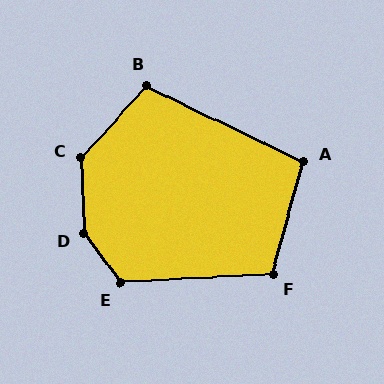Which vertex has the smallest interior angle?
A, at approximately 101 degrees.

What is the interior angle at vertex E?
Approximately 123 degrees (obtuse).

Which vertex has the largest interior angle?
D, at approximately 146 degrees.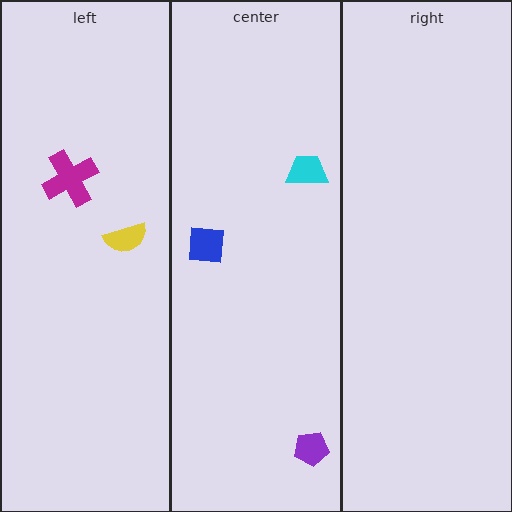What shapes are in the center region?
The cyan trapezoid, the blue square, the purple pentagon.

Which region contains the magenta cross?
The left region.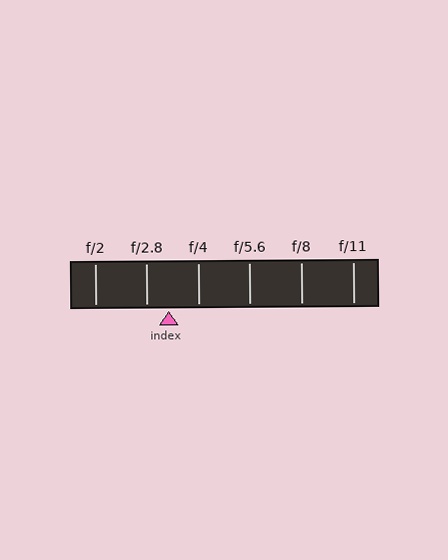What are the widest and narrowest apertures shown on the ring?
The widest aperture shown is f/2 and the narrowest is f/11.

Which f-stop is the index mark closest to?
The index mark is closest to f/2.8.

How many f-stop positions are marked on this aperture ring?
There are 6 f-stop positions marked.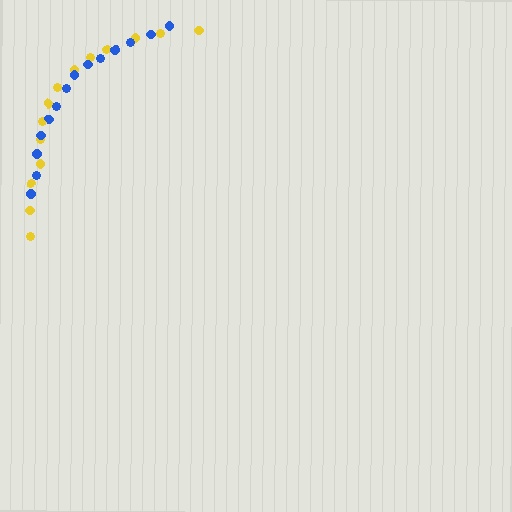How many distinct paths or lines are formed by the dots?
There are 2 distinct paths.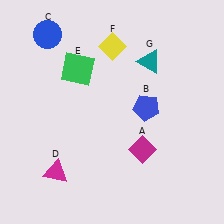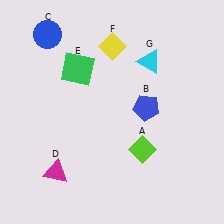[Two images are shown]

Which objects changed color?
A changed from magenta to lime. G changed from teal to cyan.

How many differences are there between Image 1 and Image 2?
There are 2 differences between the two images.